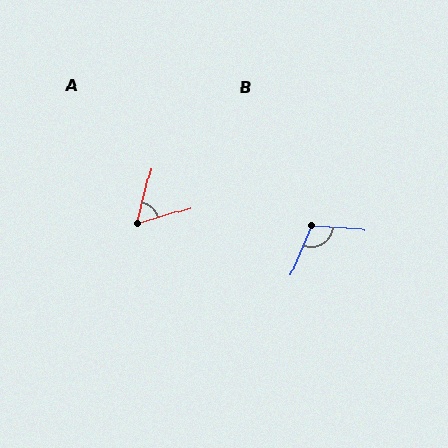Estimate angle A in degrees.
Approximately 58 degrees.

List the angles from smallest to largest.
A (58°), B (109°).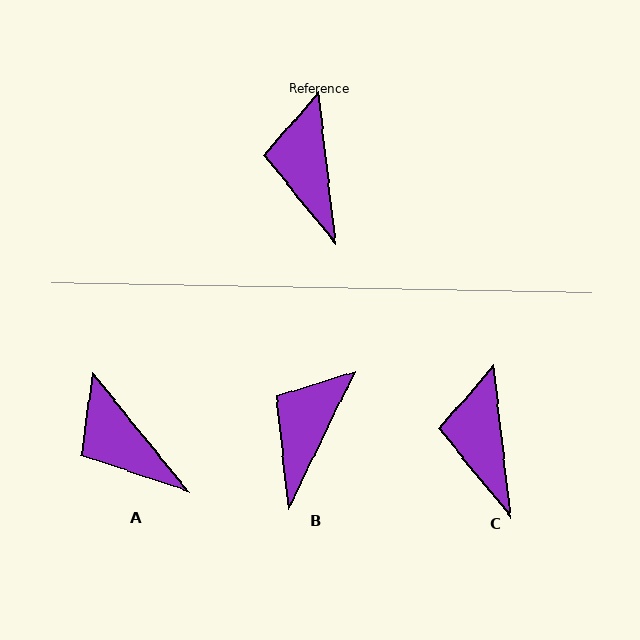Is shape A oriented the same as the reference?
No, it is off by about 32 degrees.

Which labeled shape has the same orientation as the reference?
C.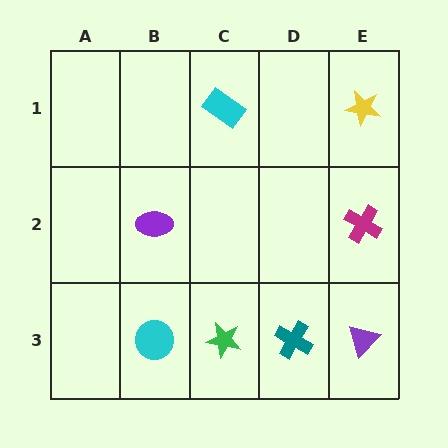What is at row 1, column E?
A yellow star.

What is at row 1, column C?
A cyan rectangle.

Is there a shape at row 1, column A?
No, that cell is empty.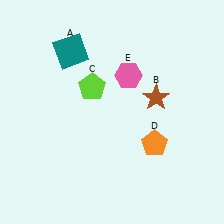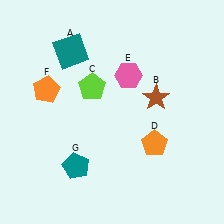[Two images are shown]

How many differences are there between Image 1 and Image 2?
There are 2 differences between the two images.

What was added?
An orange pentagon (F), a teal pentagon (G) were added in Image 2.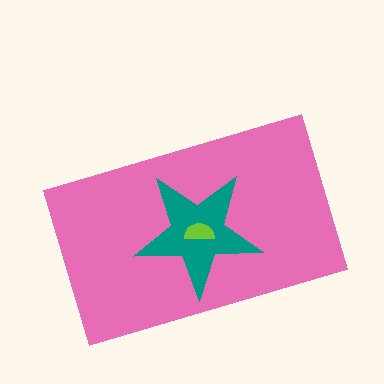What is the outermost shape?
The pink rectangle.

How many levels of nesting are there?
3.